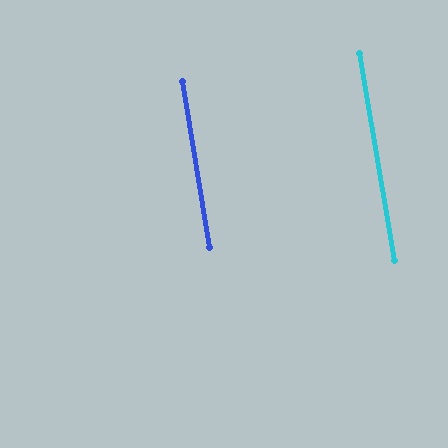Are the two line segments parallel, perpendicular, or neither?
Parallel — their directions differ by only 0.4°.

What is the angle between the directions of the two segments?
Approximately 0 degrees.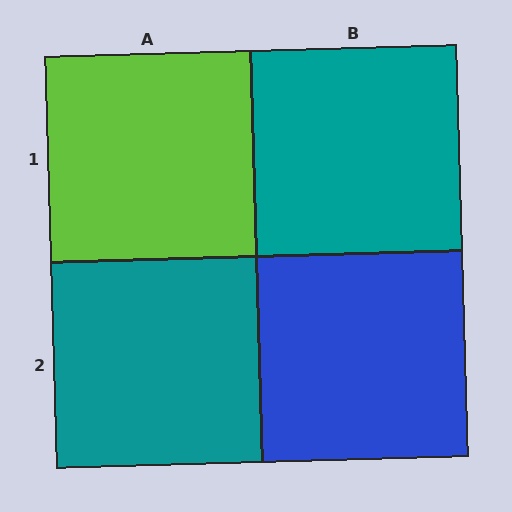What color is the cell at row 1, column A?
Lime.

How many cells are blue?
1 cell is blue.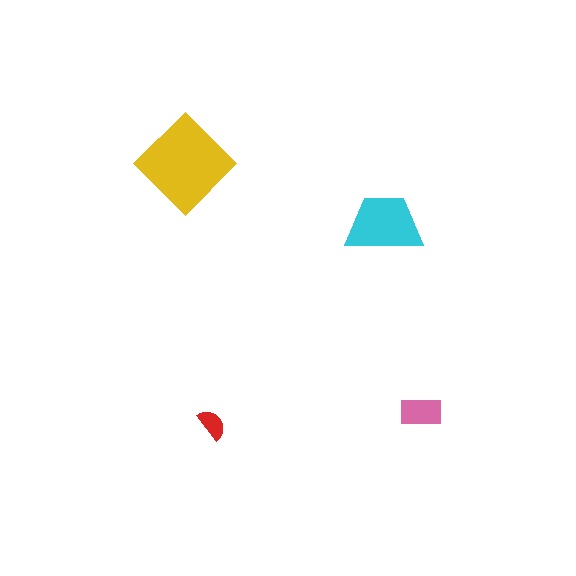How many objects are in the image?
There are 4 objects in the image.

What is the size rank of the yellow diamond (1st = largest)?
1st.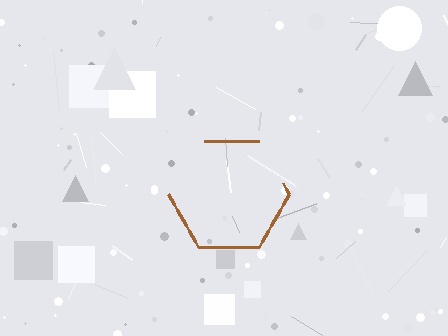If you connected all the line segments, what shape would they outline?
They would outline a hexagon.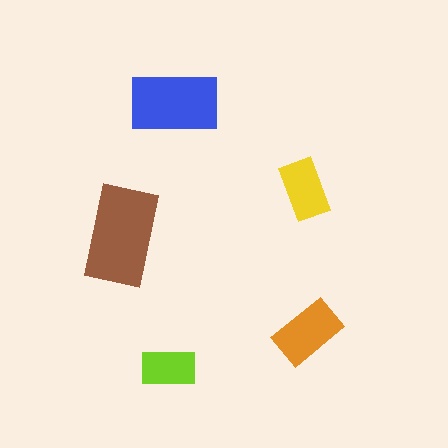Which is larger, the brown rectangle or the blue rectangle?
The brown one.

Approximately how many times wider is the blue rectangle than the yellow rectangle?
About 1.5 times wider.